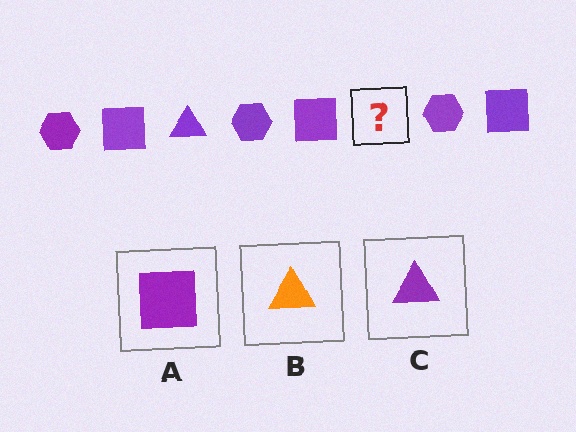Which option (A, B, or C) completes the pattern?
C.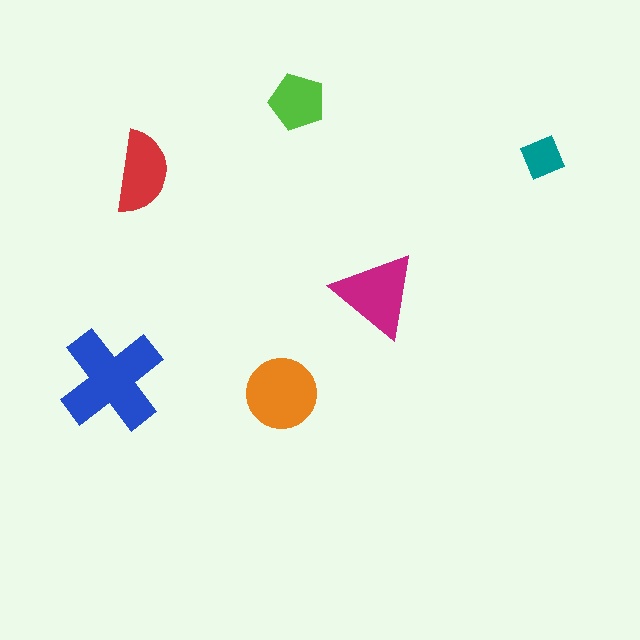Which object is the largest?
The blue cross.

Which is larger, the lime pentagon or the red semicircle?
The red semicircle.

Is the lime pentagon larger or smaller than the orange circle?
Smaller.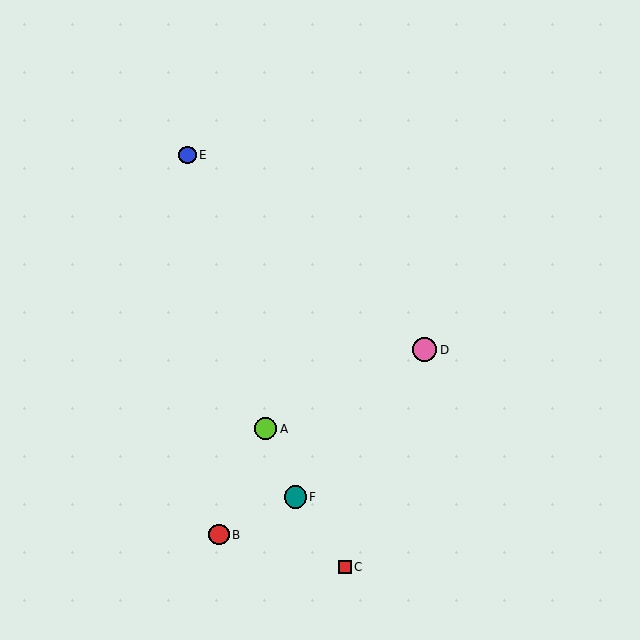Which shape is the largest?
The pink circle (labeled D) is the largest.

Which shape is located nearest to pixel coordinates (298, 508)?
The teal circle (labeled F) at (295, 497) is nearest to that location.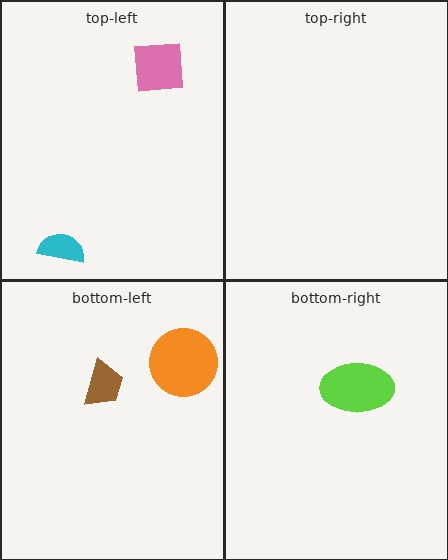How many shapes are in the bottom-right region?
1.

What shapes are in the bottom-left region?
The orange circle, the brown trapezoid.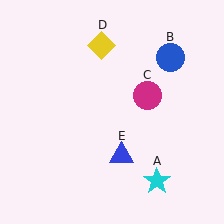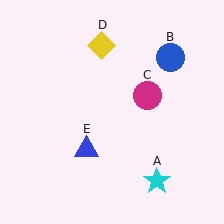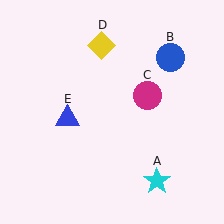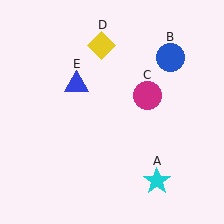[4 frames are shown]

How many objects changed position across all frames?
1 object changed position: blue triangle (object E).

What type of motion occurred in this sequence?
The blue triangle (object E) rotated clockwise around the center of the scene.